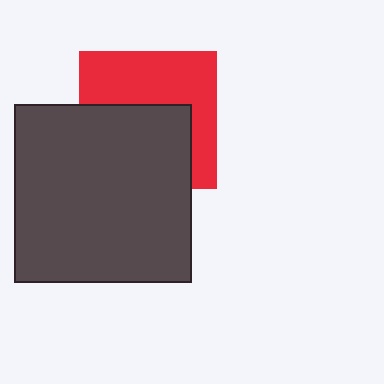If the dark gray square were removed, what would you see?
You would see the complete red square.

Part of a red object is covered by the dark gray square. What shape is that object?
It is a square.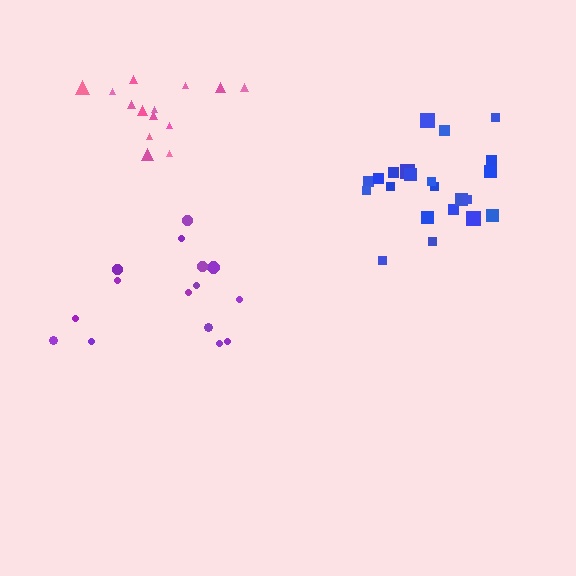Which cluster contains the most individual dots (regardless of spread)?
Blue (22).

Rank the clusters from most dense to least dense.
blue, pink, purple.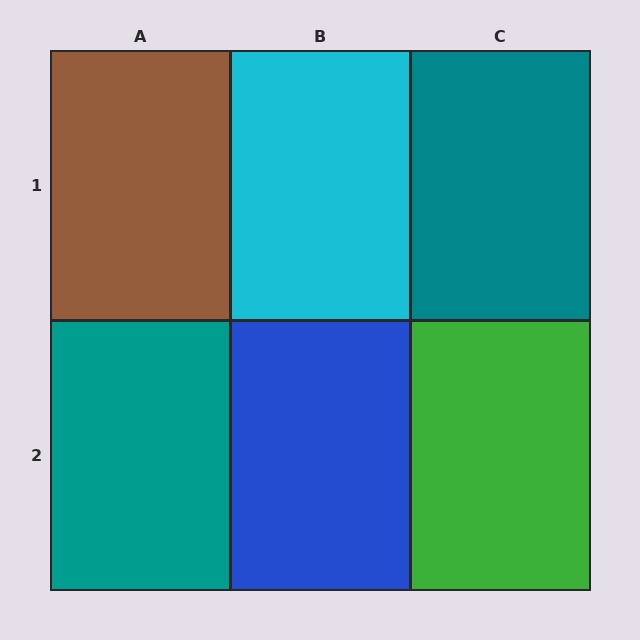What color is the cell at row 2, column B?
Blue.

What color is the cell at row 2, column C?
Green.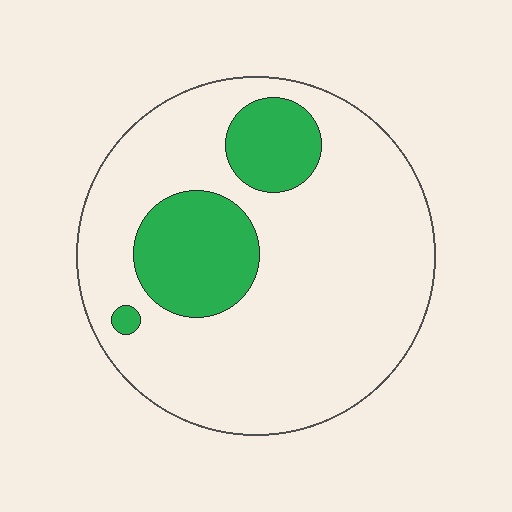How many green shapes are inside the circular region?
3.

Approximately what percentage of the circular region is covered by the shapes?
Approximately 20%.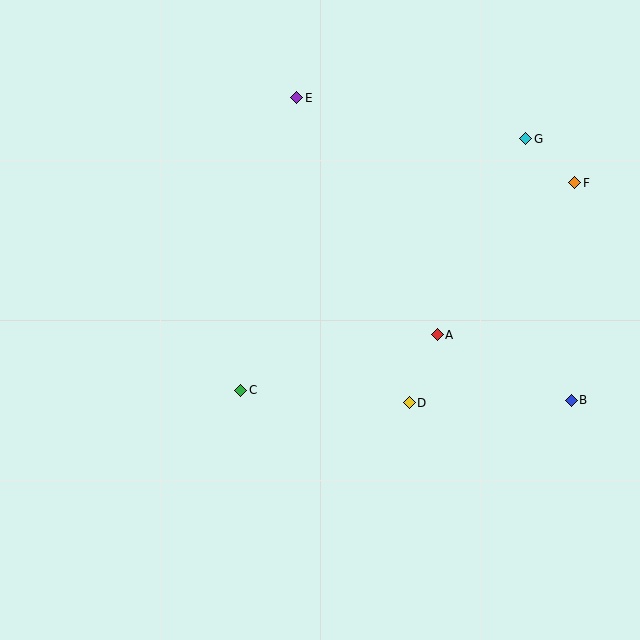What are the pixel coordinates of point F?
Point F is at (575, 183).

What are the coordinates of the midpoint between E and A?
The midpoint between E and A is at (367, 216).